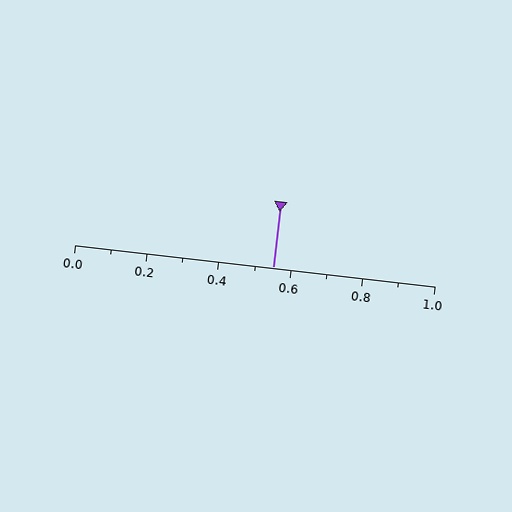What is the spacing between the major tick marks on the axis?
The major ticks are spaced 0.2 apart.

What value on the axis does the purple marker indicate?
The marker indicates approximately 0.55.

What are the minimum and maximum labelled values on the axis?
The axis runs from 0.0 to 1.0.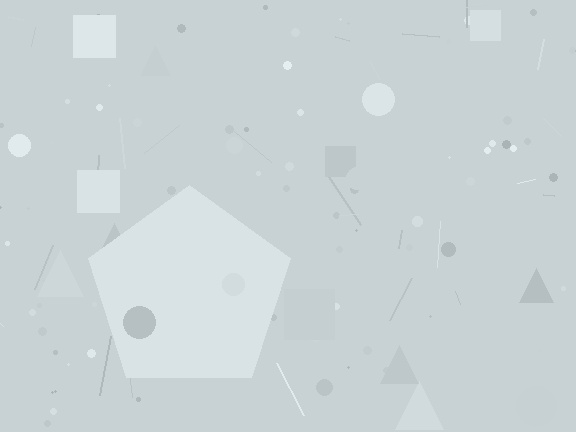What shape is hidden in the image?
A pentagon is hidden in the image.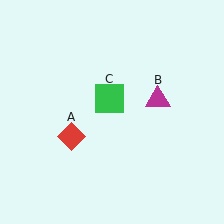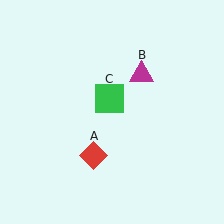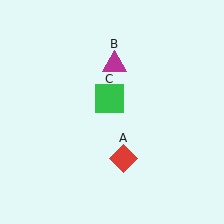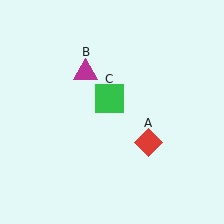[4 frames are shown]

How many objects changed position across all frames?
2 objects changed position: red diamond (object A), magenta triangle (object B).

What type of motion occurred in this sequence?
The red diamond (object A), magenta triangle (object B) rotated counterclockwise around the center of the scene.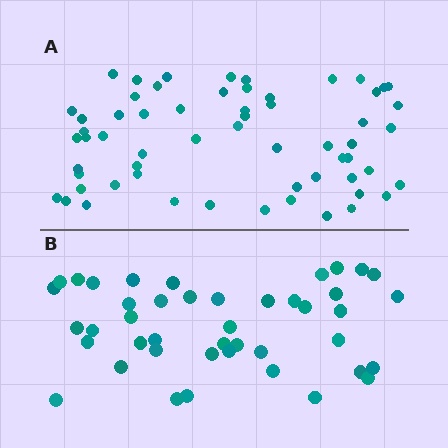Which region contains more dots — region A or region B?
Region A (the top region) has more dots.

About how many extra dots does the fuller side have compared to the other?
Region A has approximately 15 more dots than region B.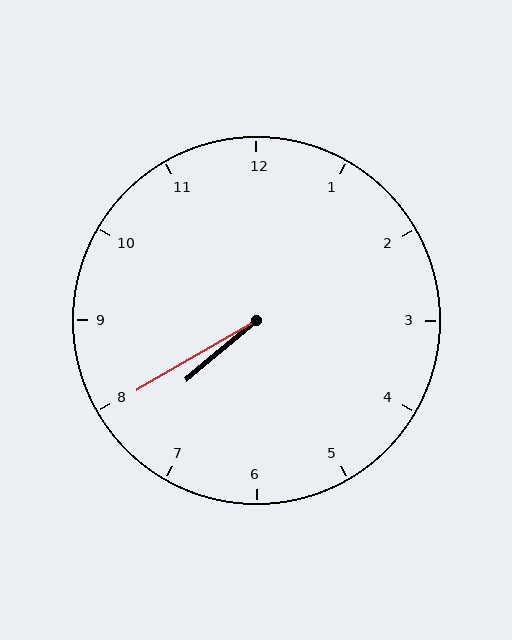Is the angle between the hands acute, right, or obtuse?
It is acute.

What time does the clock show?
7:40.